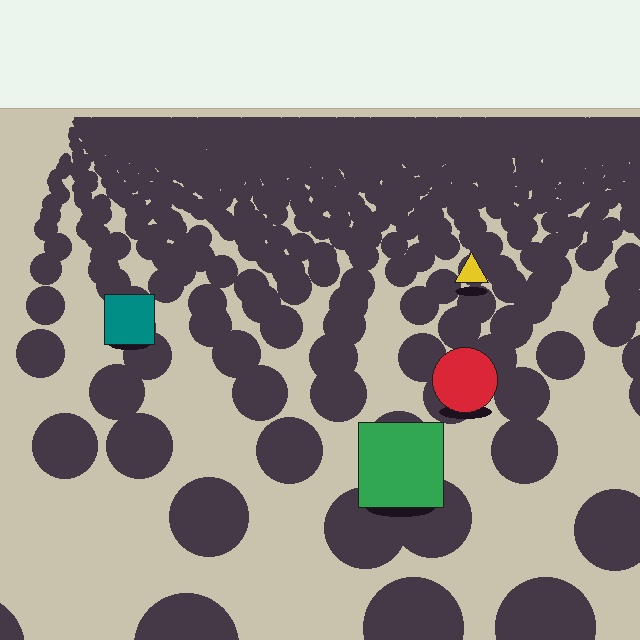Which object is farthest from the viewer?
The yellow triangle is farthest from the viewer. It appears smaller and the ground texture around it is denser.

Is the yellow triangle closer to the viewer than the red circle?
No. The red circle is closer — you can tell from the texture gradient: the ground texture is coarser near it.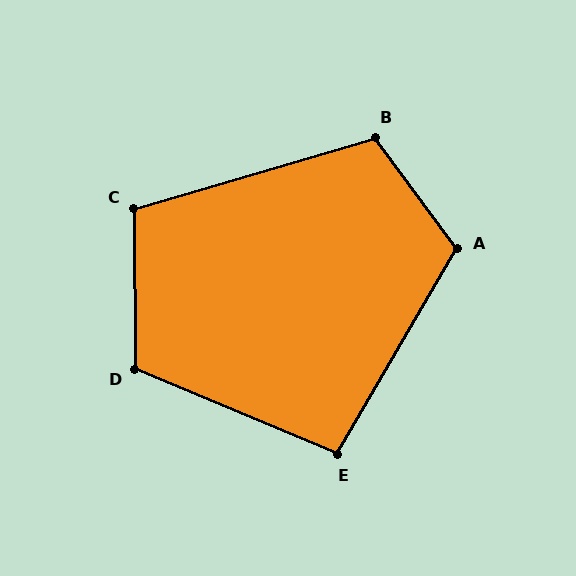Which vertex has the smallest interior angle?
E, at approximately 97 degrees.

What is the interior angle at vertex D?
Approximately 113 degrees (obtuse).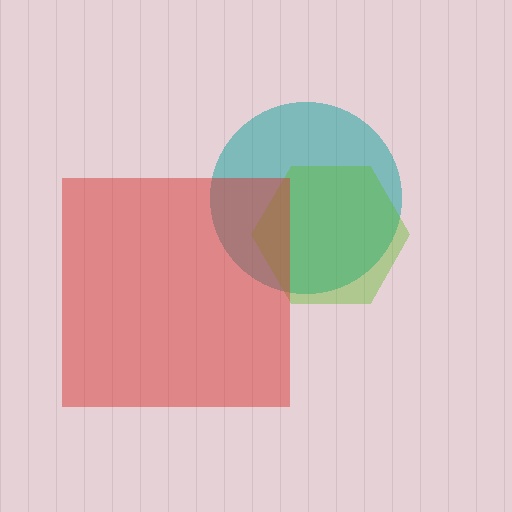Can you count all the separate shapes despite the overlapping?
Yes, there are 3 separate shapes.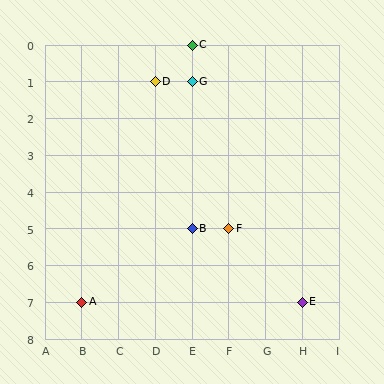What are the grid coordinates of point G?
Point G is at grid coordinates (E, 1).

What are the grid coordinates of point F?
Point F is at grid coordinates (F, 5).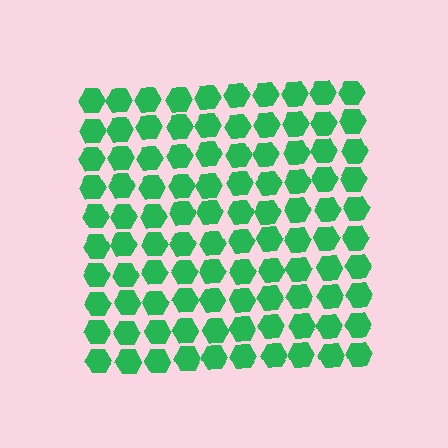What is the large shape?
The large shape is a square.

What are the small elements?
The small elements are hexagons.